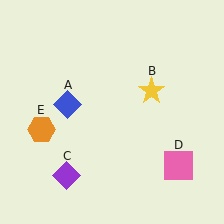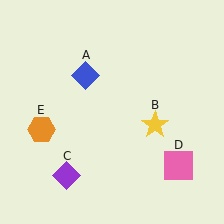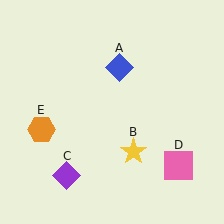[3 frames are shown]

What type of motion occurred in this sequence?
The blue diamond (object A), yellow star (object B) rotated clockwise around the center of the scene.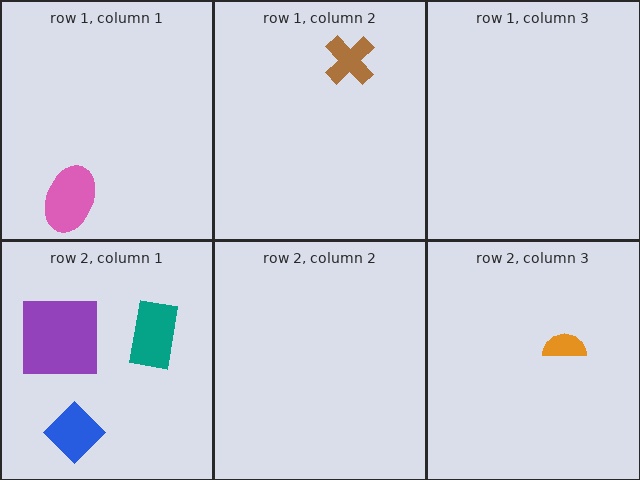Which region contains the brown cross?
The row 1, column 2 region.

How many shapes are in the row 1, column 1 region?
1.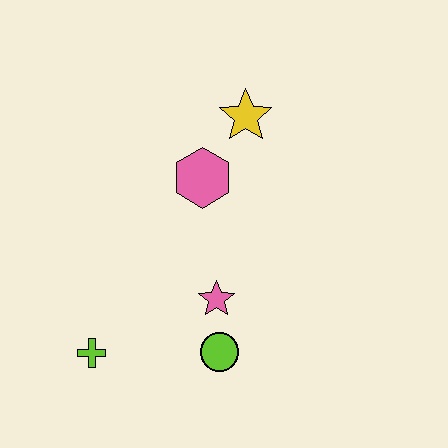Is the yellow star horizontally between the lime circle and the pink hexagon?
No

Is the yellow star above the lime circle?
Yes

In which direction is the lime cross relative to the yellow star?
The lime cross is below the yellow star.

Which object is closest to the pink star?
The lime circle is closest to the pink star.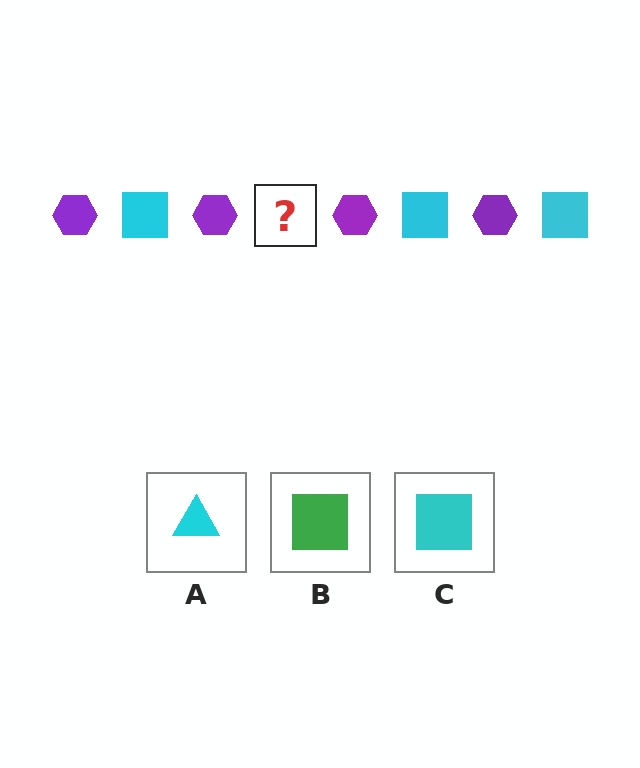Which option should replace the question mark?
Option C.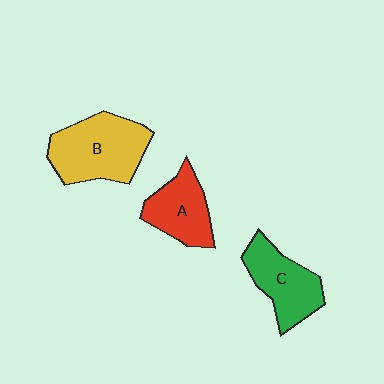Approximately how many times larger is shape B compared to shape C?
Approximately 1.3 times.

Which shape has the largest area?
Shape B (yellow).